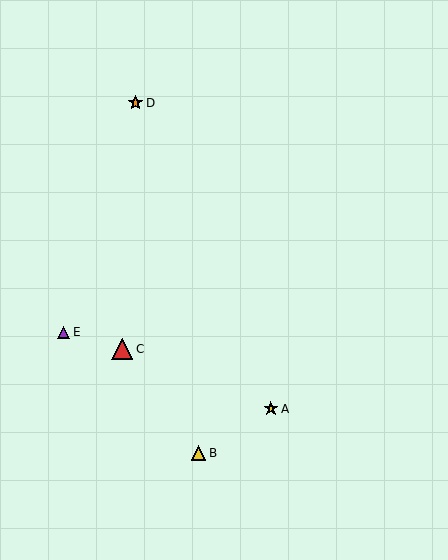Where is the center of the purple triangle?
The center of the purple triangle is at (64, 332).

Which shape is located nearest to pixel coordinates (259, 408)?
The yellow star (labeled A) at (271, 409) is nearest to that location.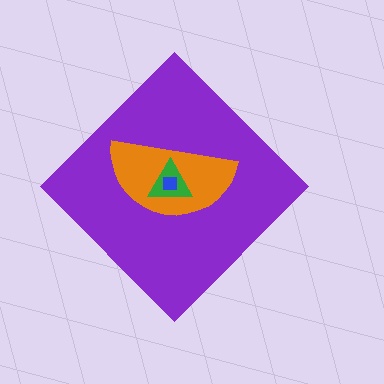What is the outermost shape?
The purple diamond.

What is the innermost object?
The blue square.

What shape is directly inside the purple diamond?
The orange semicircle.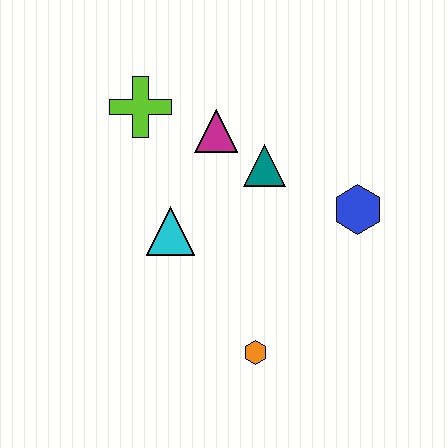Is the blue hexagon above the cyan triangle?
Yes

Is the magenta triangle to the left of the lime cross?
No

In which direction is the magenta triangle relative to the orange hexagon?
The magenta triangle is above the orange hexagon.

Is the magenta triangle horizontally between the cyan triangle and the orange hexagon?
Yes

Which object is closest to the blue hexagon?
The teal triangle is closest to the blue hexagon.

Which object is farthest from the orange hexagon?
The lime cross is farthest from the orange hexagon.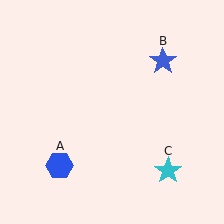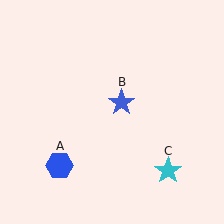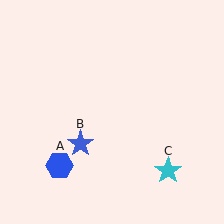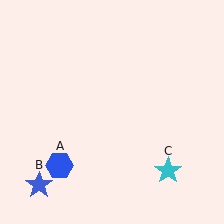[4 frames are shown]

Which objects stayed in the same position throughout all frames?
Blue hexagon (object A) and cyan star (object C) remained stationary.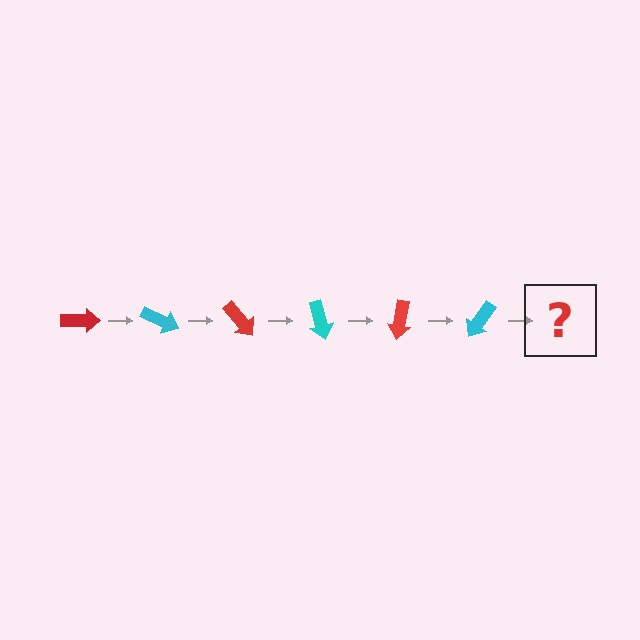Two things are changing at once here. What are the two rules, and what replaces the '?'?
The two rules are that it rotates 25 degrees each step and the color cycles through red and cyan. The '?' should be a red arrow, rotated 150 degrees from the start.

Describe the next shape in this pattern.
It should be a red arrow, rotated 150 degrees from the start.